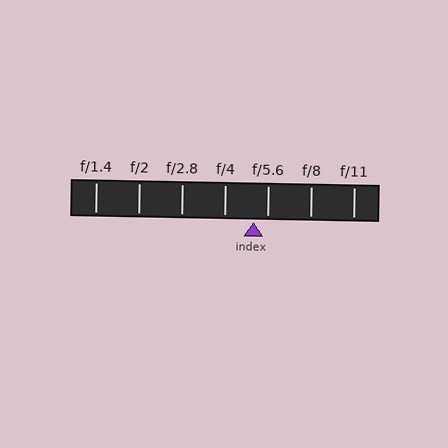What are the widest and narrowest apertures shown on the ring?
The widest aperture shown is f/1.4 and the narrowest is f/11.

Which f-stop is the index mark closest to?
The index mark is closest to f/5.6.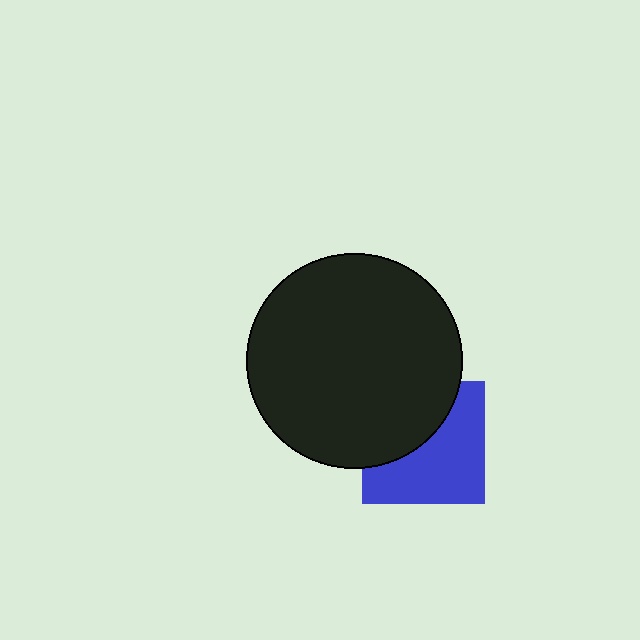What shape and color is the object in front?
The object in front is a black circle.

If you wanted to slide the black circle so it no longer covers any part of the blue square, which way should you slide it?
Slide it toward the upper-left — that is the most direct way to separate the two shapes.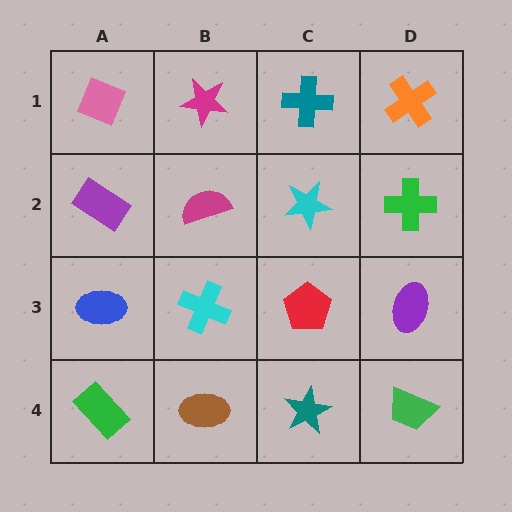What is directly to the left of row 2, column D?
A cyan star.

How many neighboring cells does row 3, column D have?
3.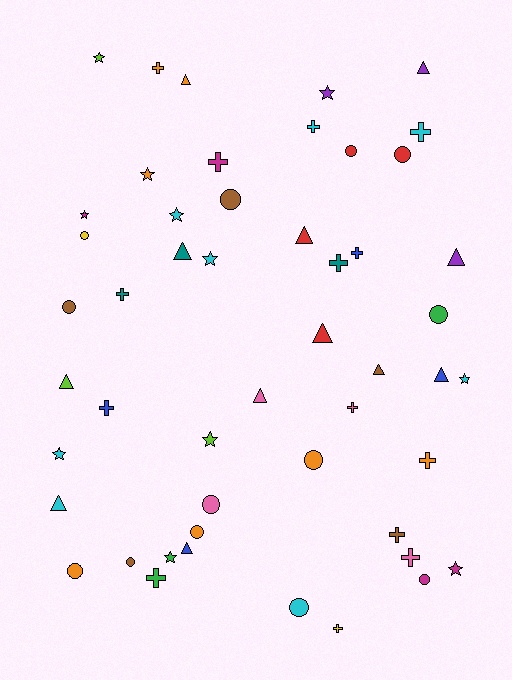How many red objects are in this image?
There are 4 red objects.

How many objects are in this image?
There are 50 objects.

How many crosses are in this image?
There are 14 crosses.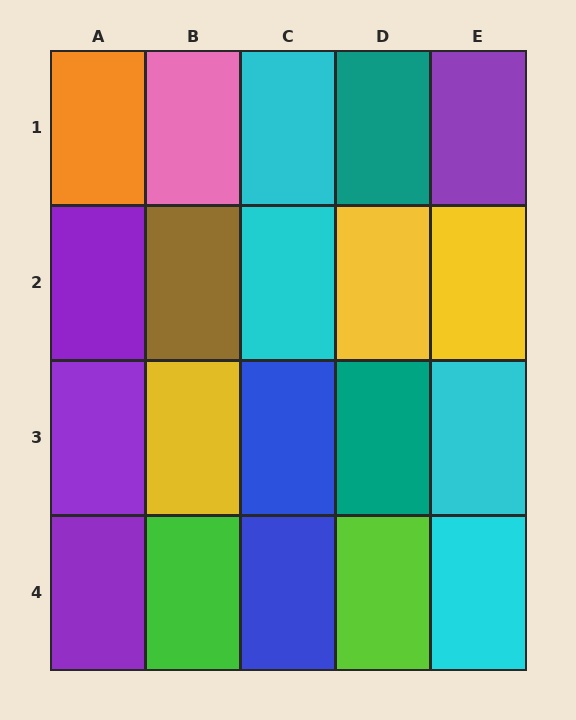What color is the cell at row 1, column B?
Pink.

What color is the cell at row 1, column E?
Purple.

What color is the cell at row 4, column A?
Purple.